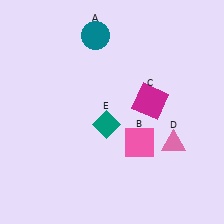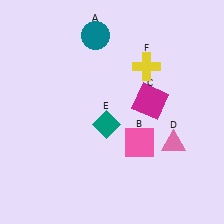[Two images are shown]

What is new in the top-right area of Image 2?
A yellow cross (F) was added in the top-right area of Image 2.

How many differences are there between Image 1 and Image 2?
There is 1 difference between the two images.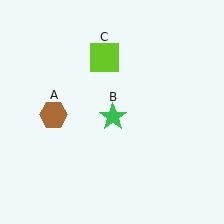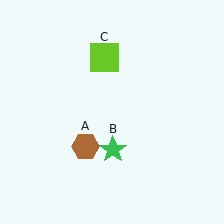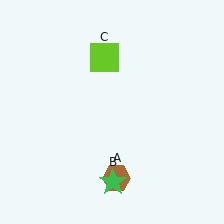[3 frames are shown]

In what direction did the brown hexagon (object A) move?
The brown hexagon (object A) moved down and to the right.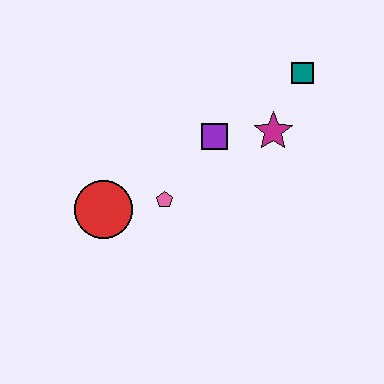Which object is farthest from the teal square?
The red circle is farthest from the teal square.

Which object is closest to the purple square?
The magenta star is closest to the purple square.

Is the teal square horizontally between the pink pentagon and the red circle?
No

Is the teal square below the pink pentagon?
No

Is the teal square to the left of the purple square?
No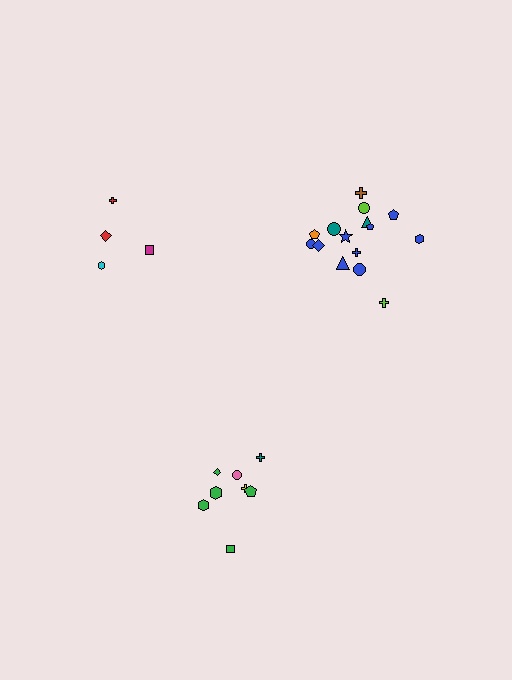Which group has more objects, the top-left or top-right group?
The top-right group.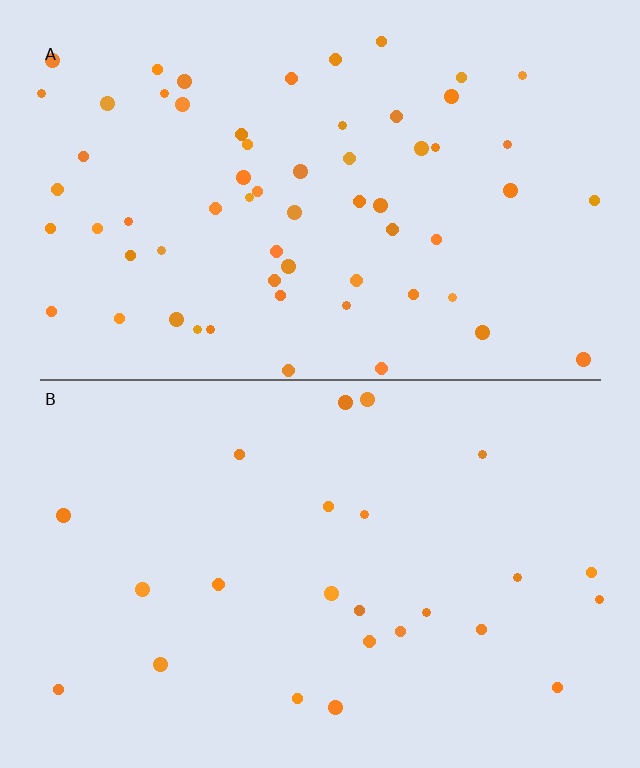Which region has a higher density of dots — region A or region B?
A (the top).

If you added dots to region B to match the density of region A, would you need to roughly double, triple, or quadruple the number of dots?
Approximately triple.